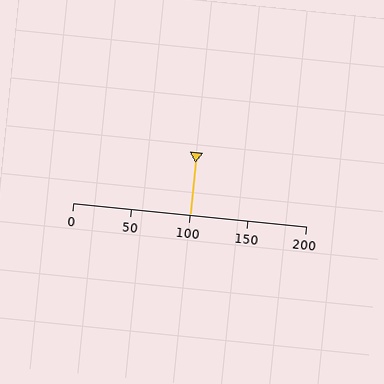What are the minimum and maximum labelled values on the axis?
The axis runs from 0 to 200.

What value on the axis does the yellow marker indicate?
The marker indicates approximately 100.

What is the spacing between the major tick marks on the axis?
The major ticks are spaced 50 apart.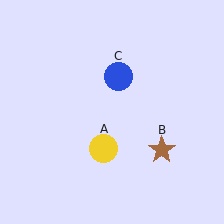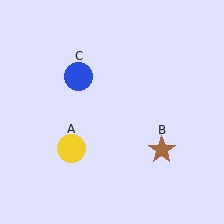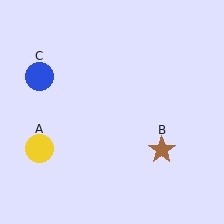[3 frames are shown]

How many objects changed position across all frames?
2 objects changed position: yellow circle (object A), blue circle (object C).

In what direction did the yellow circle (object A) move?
The yellow circle (object A) moved left.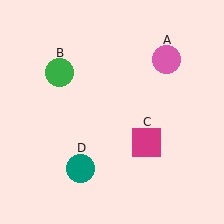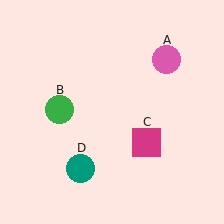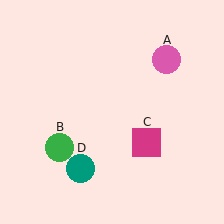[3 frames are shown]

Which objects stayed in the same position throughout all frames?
Pink circle (object A) and magenta square (object C) and teal circle (object D) remained stationary.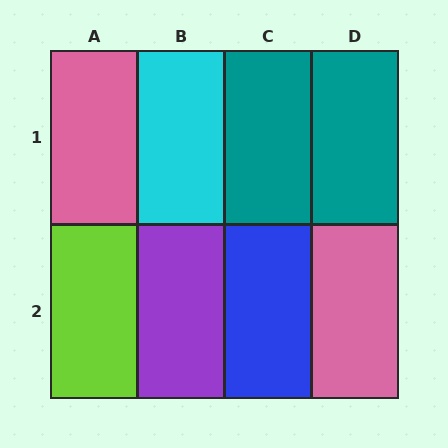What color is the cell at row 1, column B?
Cyan.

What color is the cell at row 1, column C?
Teal.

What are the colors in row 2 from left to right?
Lime, purple, blue, pink.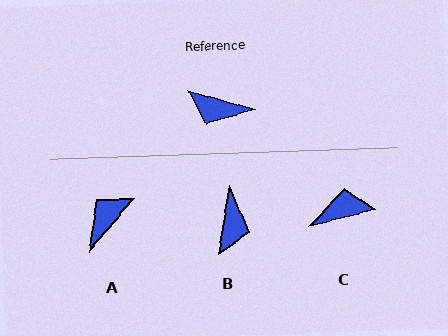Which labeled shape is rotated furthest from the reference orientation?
C, about 151 degrees away.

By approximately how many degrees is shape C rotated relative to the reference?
Approximately 151 degrees clockwise.